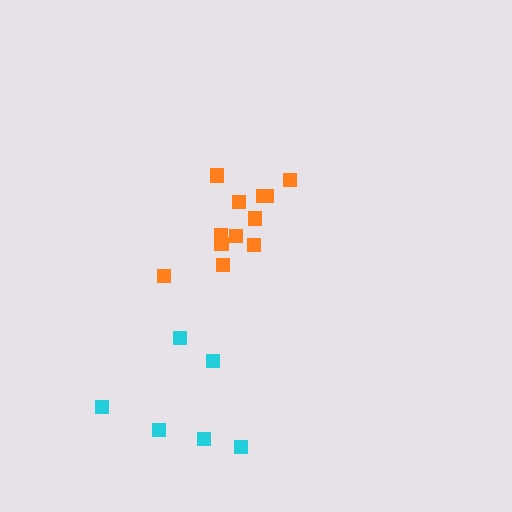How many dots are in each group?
Group 1: 12 dots, Group 2: 6 dots (18 total).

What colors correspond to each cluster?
The clusters are colored: orange, cyan.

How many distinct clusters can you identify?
There are 2 distinct clusters.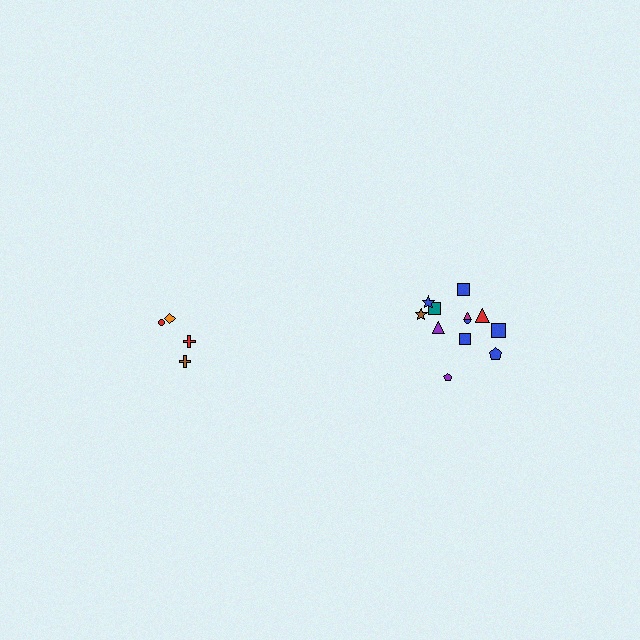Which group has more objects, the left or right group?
The right group.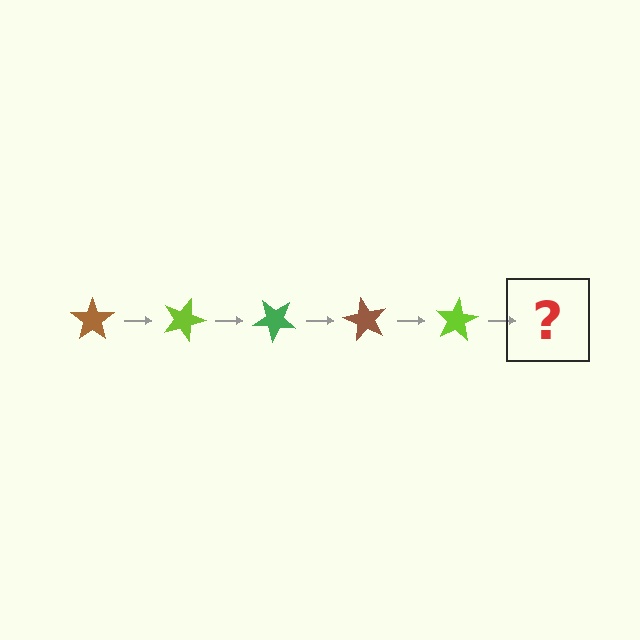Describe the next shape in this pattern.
It should be a green star, rotated 100 degrees from the start.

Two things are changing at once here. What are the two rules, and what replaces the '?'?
The two rules are that it rotates 20 degrees each step and the color cycles through brown, lime, and green. The '?' should be a green star, rotated 100 degrees from the start.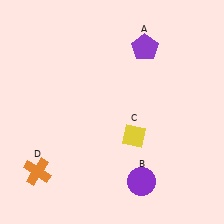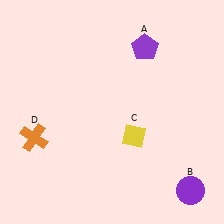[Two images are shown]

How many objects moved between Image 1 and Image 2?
2 objects moved between the two images.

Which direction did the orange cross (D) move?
The orange cross (D) moved up.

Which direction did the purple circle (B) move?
The purple circle (B) moved right.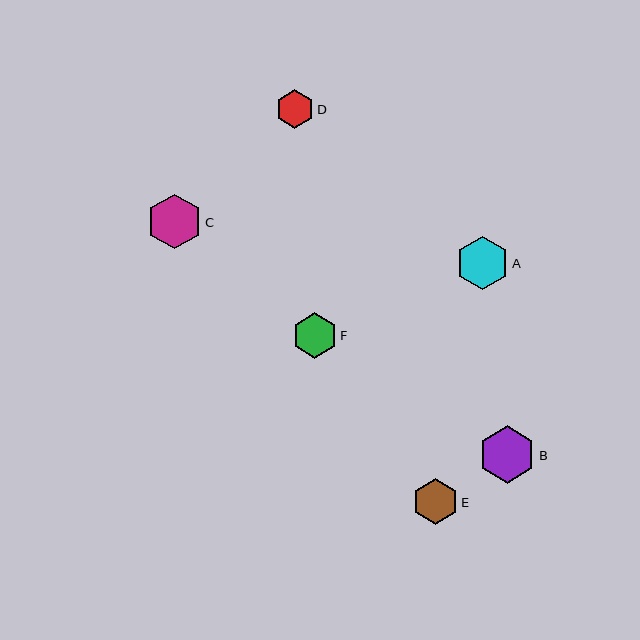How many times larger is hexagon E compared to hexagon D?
Hexagon E is approximately 1.2 times the size of hexagon D.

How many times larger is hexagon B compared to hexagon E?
Hexagon B is approximately 1.3 times the size of hexagon E.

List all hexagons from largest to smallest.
From largest to smallest: B, C, A, E, F, D.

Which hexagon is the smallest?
Hexagon D is the smallest with a size of approximately 38 pixels.